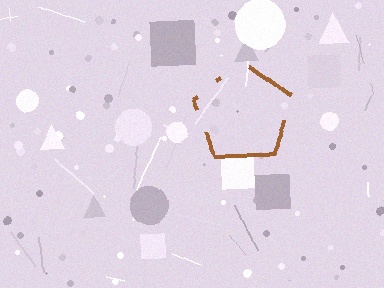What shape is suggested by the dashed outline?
The dashed outline suggests a pentagon.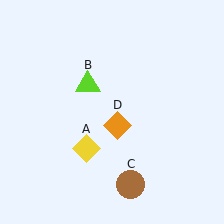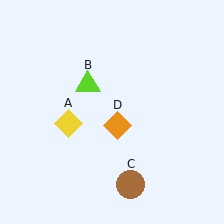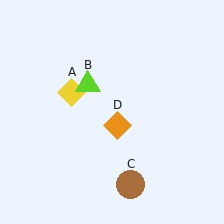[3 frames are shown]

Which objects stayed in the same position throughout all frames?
Lime triangle (object B) and brown circle (object C) and orange diamond (object D) remained stationary.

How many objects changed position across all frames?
1 object changed position: yellow diamond (object A).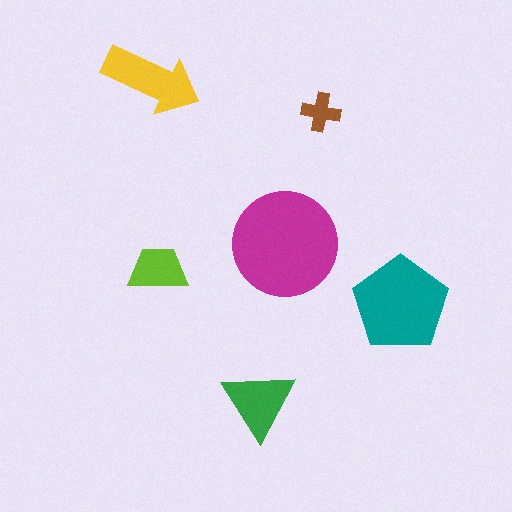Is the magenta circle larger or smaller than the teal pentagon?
Larger.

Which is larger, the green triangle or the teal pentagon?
The teal pentagon.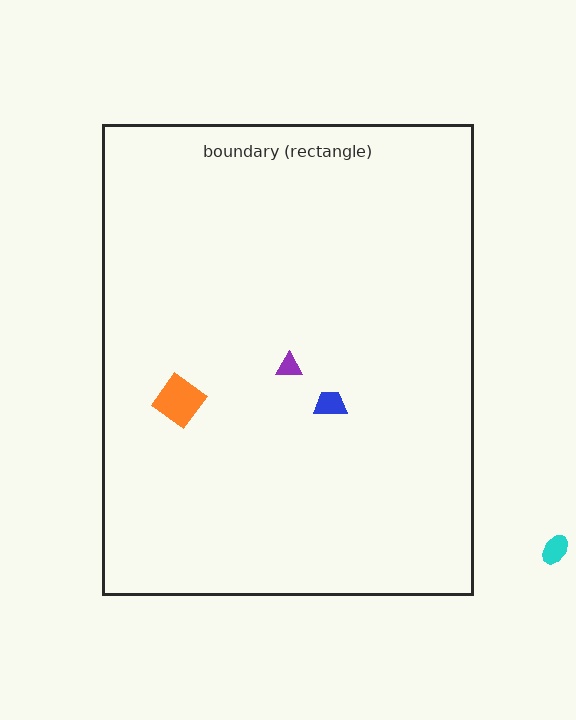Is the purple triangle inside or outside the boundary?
Inside.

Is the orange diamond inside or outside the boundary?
Inside.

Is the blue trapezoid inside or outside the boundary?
Inside.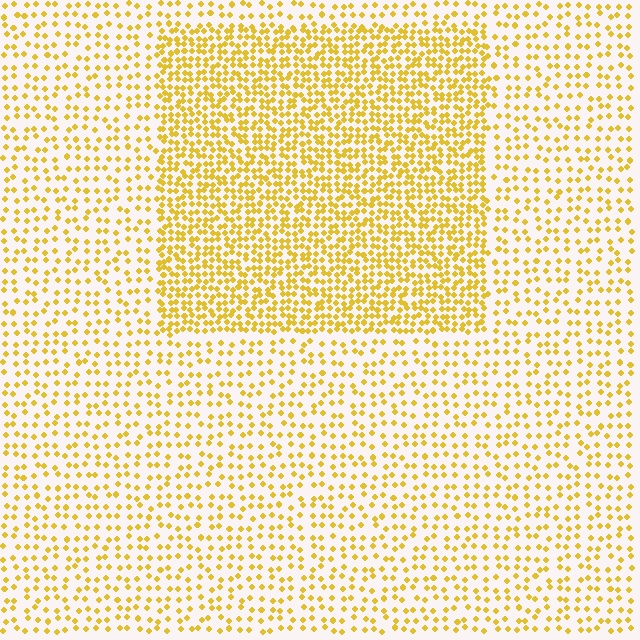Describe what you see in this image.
The image contains small yellow elements arranged at two different densities. A rectangle-shaped region is visible where the elements are more densely packed than the surrounding area.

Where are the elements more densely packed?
The elements are more densely packed inside the rectangle boundary.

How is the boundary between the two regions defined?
The boundary is defined by a change in element density (approximately 2.2x ratio). All elements are the same color, size, and shape.